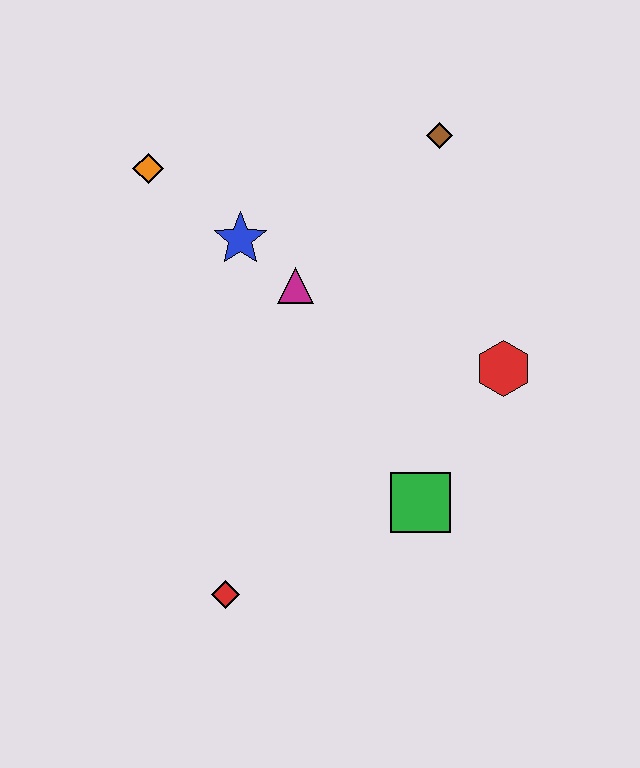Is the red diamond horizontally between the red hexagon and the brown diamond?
No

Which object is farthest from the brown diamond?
The red diamond is farthest from the brown diamond.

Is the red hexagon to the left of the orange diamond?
No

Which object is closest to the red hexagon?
The green square is closest to the red hexagon.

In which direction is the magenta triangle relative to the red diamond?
The magenta triangle is above the red diamond.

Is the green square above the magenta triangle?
No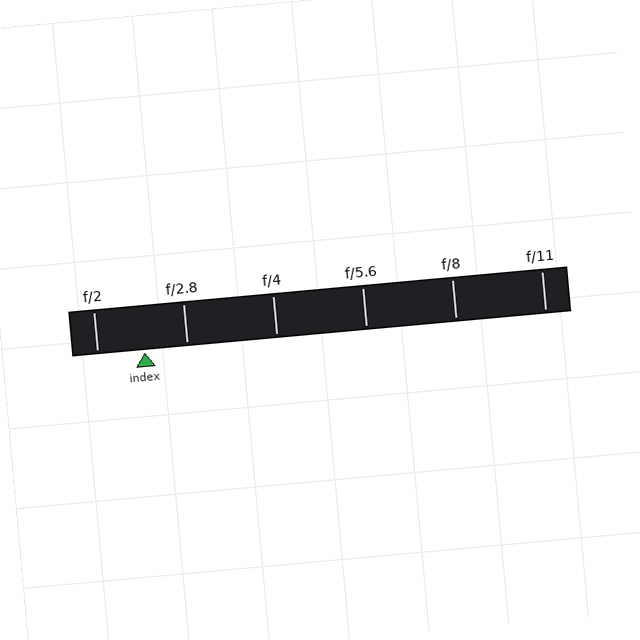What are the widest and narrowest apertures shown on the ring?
The widest aperture shown is f/2 and the narrowest is f/11.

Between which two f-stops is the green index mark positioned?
The index mark is between f/2 and f/2.8.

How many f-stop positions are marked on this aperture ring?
There are 6 f-stop positions marked.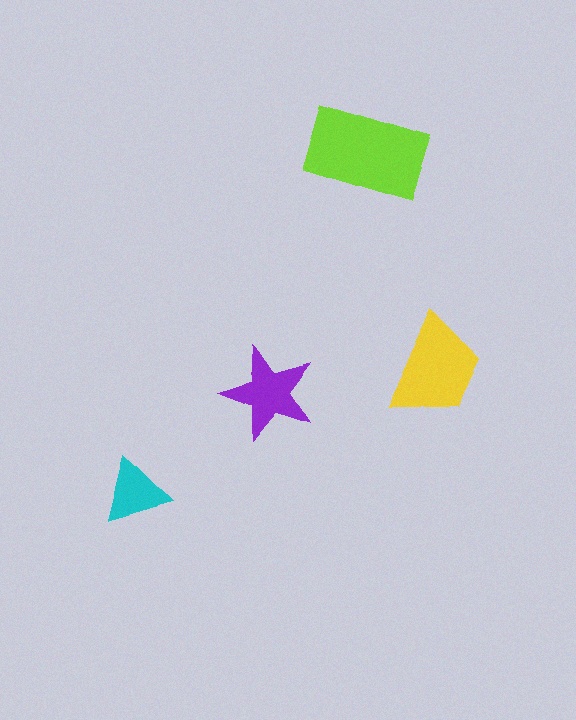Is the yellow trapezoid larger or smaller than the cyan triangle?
Larger.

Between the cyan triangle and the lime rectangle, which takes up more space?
The lime rectangle.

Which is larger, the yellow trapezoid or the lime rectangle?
The lime rectangle.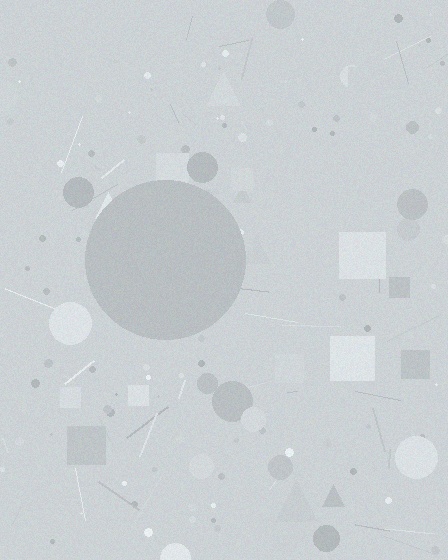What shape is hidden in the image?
A circle is hidden in the image.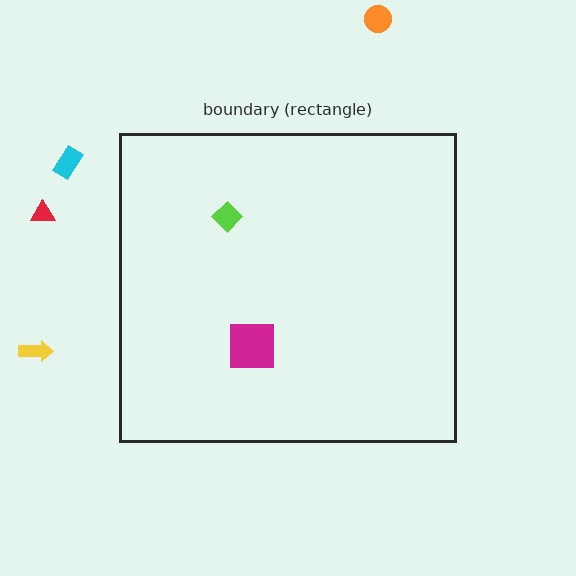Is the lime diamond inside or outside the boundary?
Inside.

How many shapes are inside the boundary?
2 inside, 4 outside.